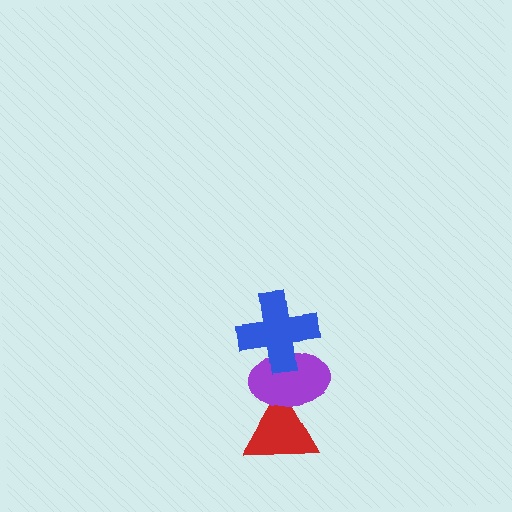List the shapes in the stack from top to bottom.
From top to bottom: the blue cross, the purple ellipse, the red triangle.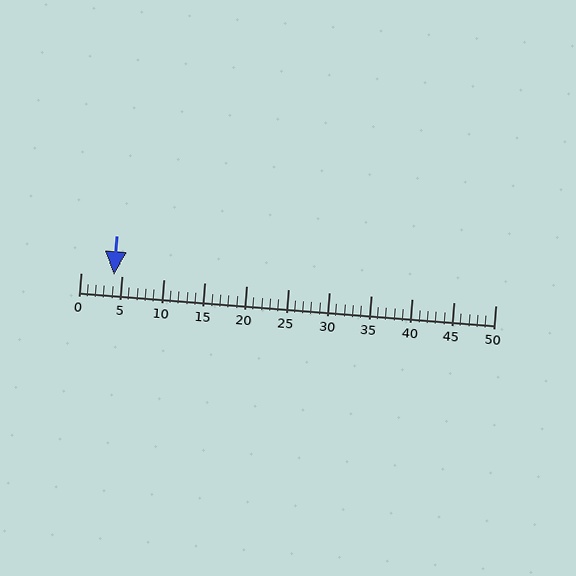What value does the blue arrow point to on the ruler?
The blue arrow points to approximately 4.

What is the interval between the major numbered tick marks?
The major tick marks are spaced 5 units apart.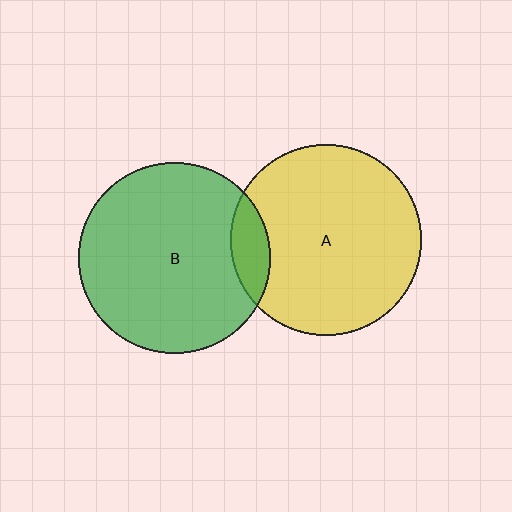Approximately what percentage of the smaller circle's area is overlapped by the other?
Approximately 10%.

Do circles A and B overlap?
Yes.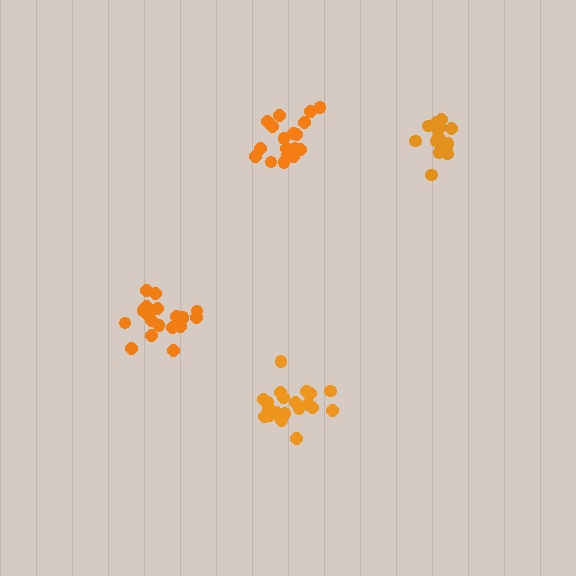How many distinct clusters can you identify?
There are 4 distinct clusters.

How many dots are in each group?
Group 1: 21 dots, Group 2: 19 dots, Group 3: 15 dots, Group 4: 18 dots (73 total).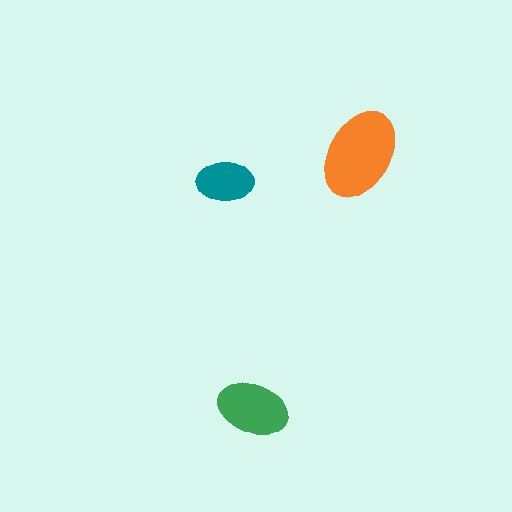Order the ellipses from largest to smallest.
the orange one, the green one, the teal one.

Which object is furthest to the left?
The teal ellipse is leftmost.